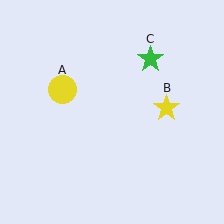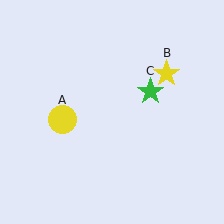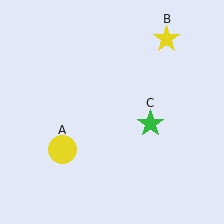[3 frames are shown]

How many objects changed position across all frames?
3 objects changed position: yellow circle (object A), yellow star (object B), green star (object C).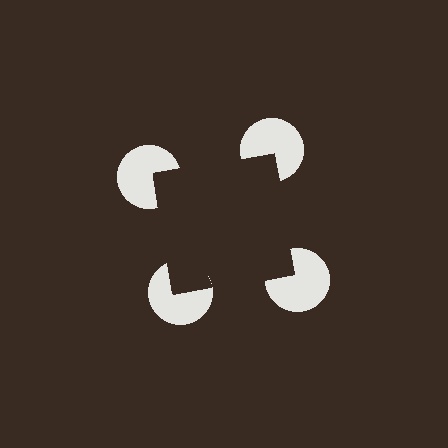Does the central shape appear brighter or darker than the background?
It typically appears slightly darker than the background, even though no actual brightness change is drawn.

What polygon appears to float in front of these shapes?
An illusory square — its edges are inferred from the aligned wedge cuts in the pac-man discs, not physically drawn.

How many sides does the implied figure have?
4 sides.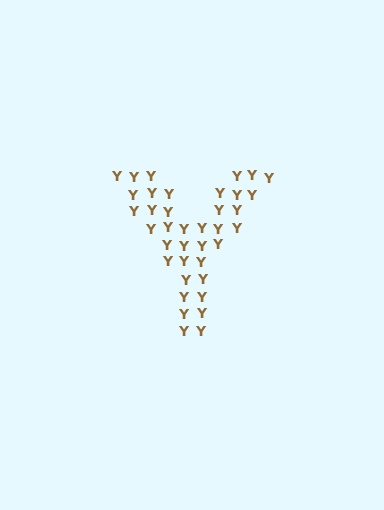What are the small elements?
The small elements are letter Y's.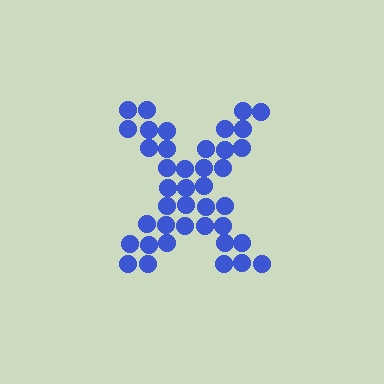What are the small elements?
The small elements are circles.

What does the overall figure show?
The overall figure shows the letter X.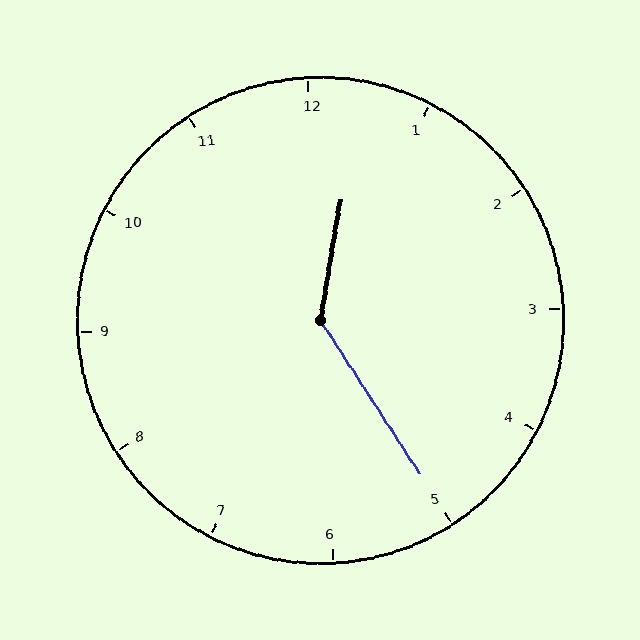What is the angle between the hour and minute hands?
Approximately 138 degrees.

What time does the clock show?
12:25.